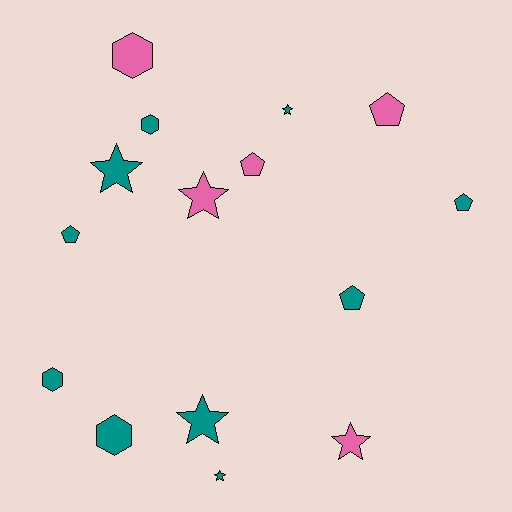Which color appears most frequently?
Teal, with 10 objects.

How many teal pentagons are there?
There are 3 teal pentagons.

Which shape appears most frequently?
Star, with 6 objects.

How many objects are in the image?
There are 15 objects.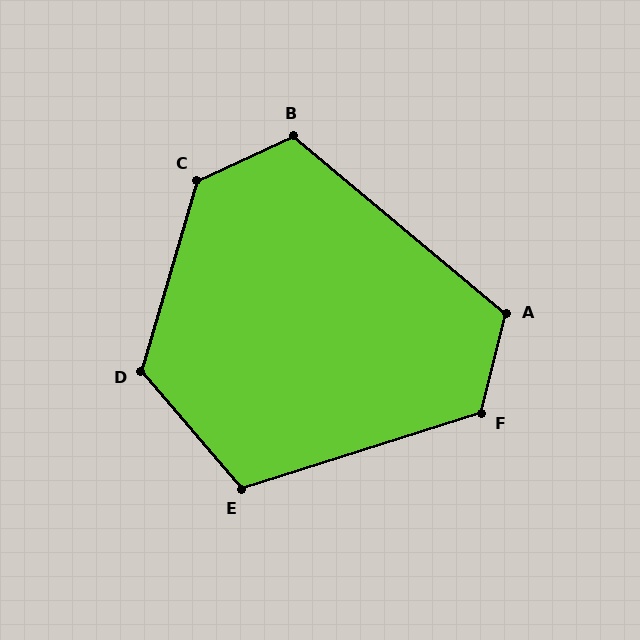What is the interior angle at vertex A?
Approximately 116 degrees (obtuse).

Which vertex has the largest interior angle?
C, at approximately 131 degrees.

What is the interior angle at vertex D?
Approximately 123 degrees (obtuse).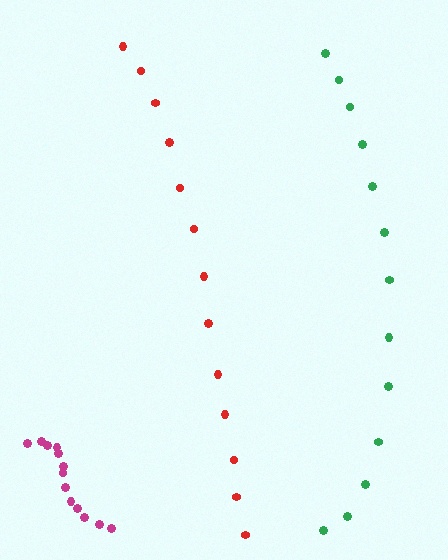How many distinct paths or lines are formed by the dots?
There are 3 distinct paths.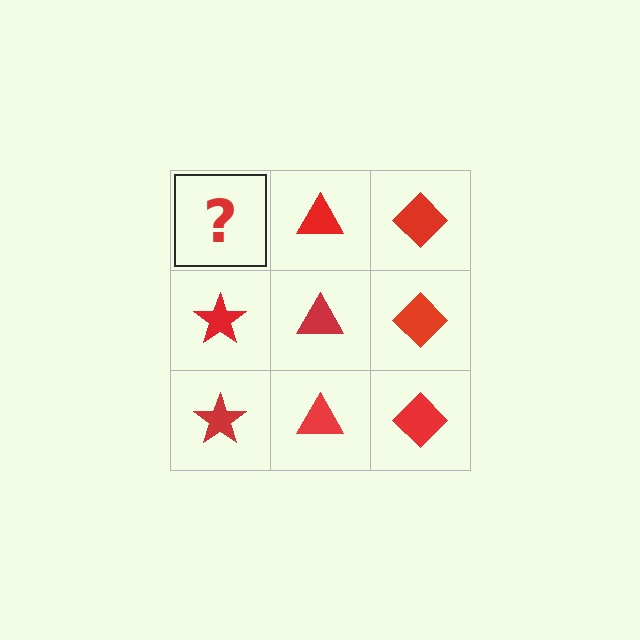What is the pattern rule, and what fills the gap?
The rule is that each column has a consistent shape. The gap should be filled with a red star.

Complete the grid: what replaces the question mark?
The question mark should be replaced with a red star.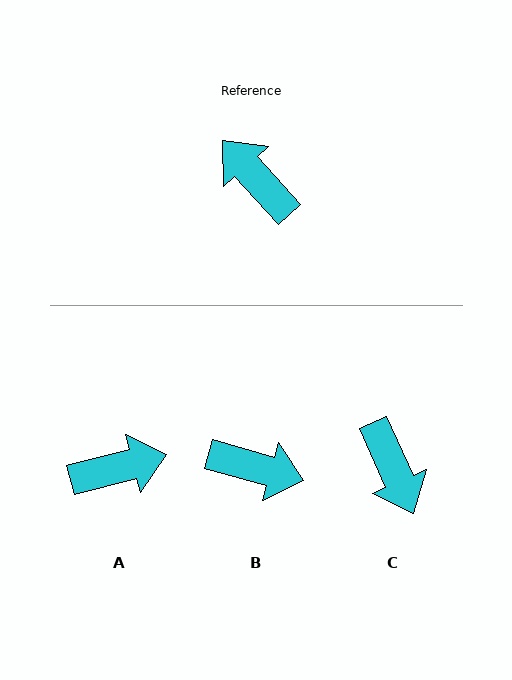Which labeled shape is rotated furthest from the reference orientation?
C, about 162 degrees away.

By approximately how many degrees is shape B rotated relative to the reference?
Approximately 148 degrees clockwise.